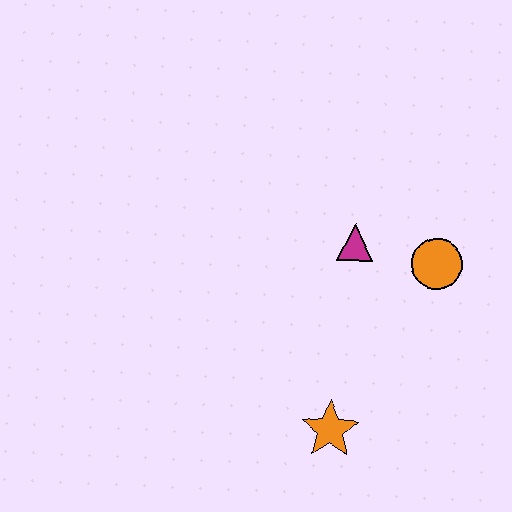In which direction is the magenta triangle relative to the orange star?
The magenta triangle is above the orange star.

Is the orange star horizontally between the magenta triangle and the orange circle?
No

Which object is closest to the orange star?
The magenta triangle is closest to the orange star.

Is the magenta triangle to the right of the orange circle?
No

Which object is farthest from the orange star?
The orange circle is farthest from the orange star.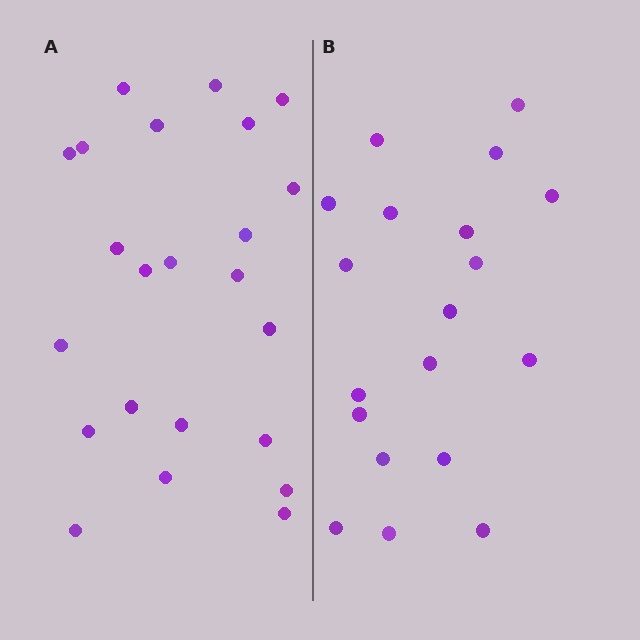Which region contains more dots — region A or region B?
Region A (the left region) has more dots.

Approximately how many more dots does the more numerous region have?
Region A has about 4 more dots than region B.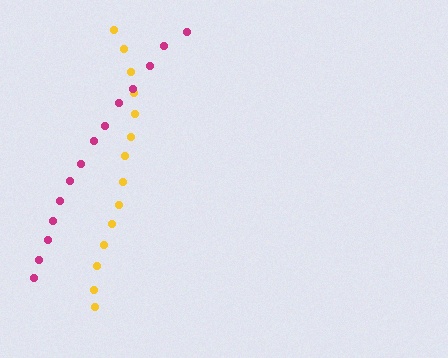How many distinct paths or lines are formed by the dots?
There are 2 distinct paths.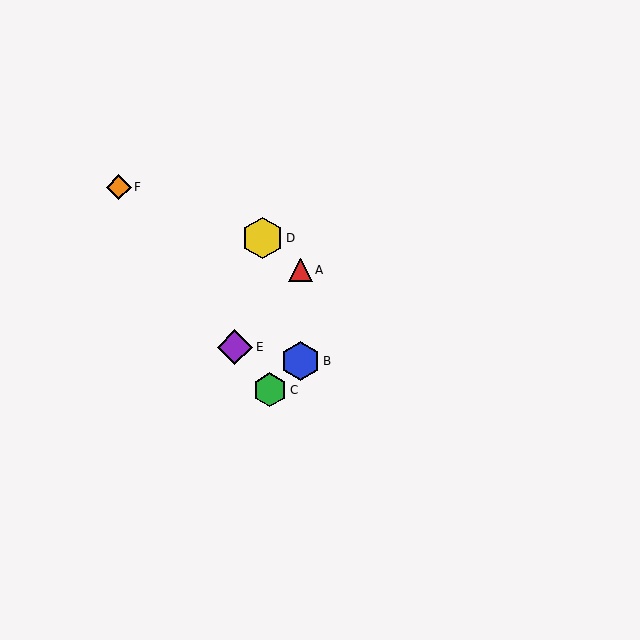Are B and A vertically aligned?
Yes, both are at x≈301.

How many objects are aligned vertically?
2 objects (A, B) are aligned vertically.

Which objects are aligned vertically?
Objects A, B are aligned vertically.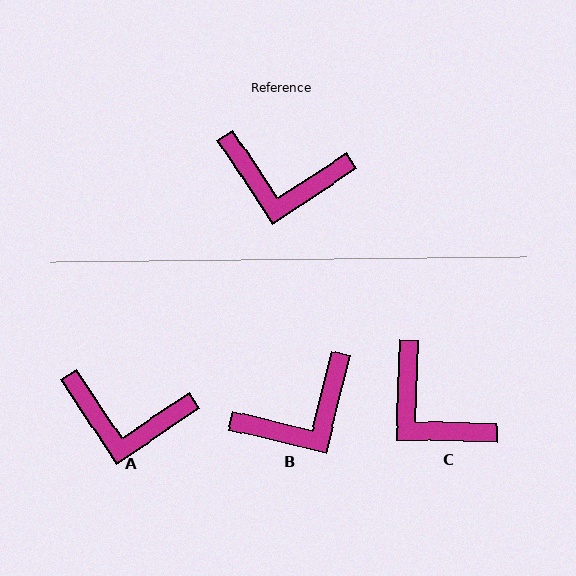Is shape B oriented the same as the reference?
No, it is off by about 43 degrees.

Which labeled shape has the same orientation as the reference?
A.